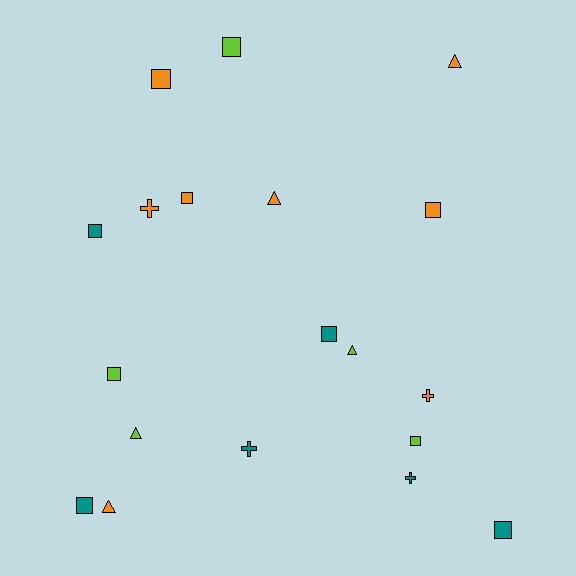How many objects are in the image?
There are 19 objects.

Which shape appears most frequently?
Square, with 10 objects.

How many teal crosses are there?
There are 2 teal crosses.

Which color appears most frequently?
Orange, with 8 objects.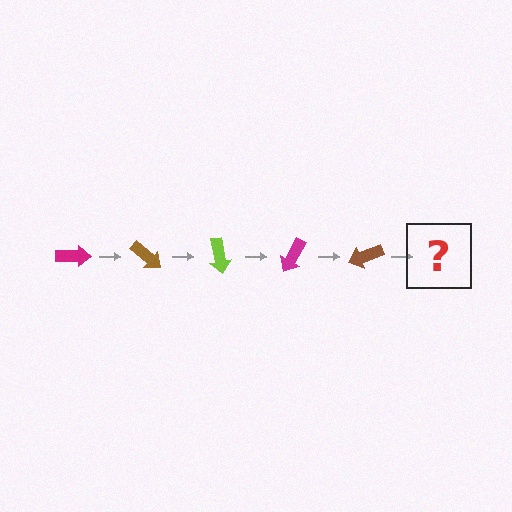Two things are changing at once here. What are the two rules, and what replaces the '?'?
The two rules are that it rotates 40 degrees each step and the color cycles through magenta, brown, and lime. The '?' should be a lime arrow, rotated 200 degrees from the start.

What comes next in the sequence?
The next element should be a lime arrow, rotated 200 degrees from the start.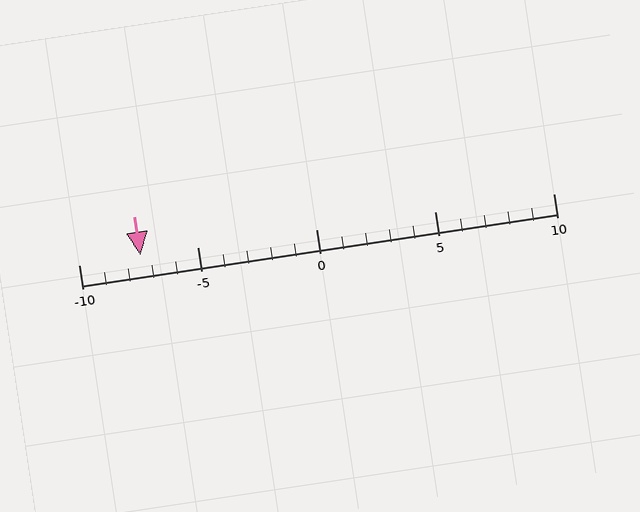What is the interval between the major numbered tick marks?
The major tick marks are spaced 5 units apart.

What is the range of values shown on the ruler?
The ruler shows values from -10 to 10.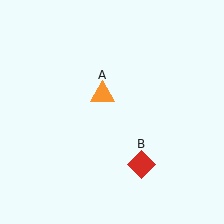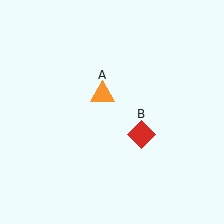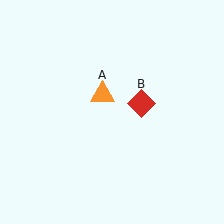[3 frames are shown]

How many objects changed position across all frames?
1 object changed position: red diamond (object B).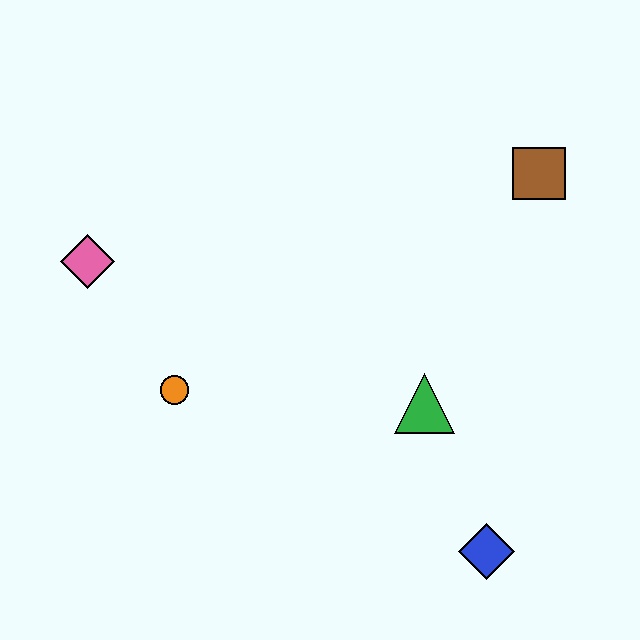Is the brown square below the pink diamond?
No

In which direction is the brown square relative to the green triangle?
The brown square is above the green triangle.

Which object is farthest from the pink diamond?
The blue diamond is farthest from the pink diamond.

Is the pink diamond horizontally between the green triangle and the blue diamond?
No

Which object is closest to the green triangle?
The blue diamond is closest to the green triangle.